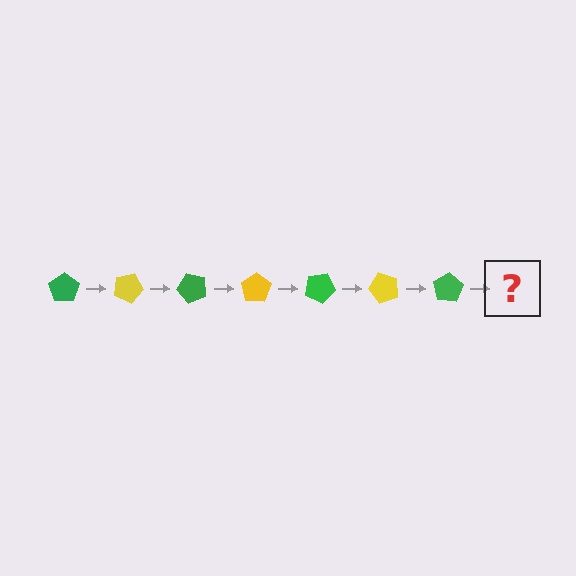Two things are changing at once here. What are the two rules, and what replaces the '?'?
The two rules are that it rotates 25 degrees each step and the color cycles through green and yellow. The '?' should be a yellow pentagon, rotated 175 degrees from the start.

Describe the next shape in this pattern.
It should be a yellow pentagon, rotated 175 degrees from the start.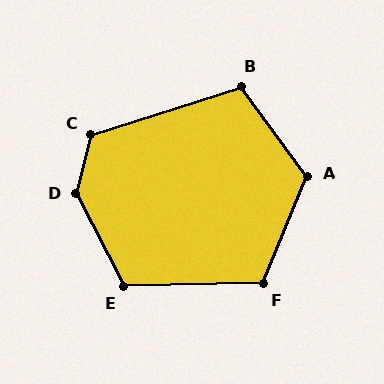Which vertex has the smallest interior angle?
B, at approximately 109 degrees.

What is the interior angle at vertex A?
Approximately 121 degrees (obtuse).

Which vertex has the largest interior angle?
D, at approximately 138 degrees.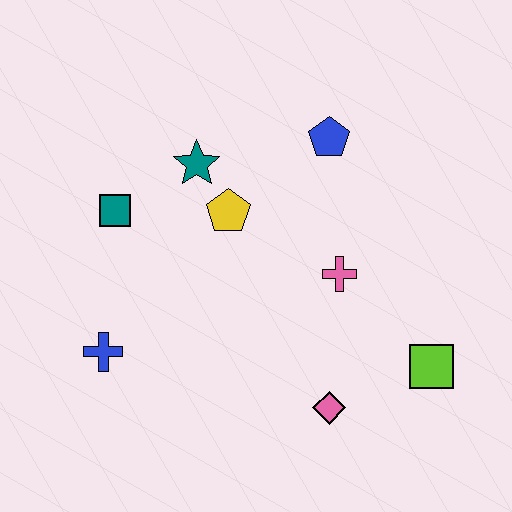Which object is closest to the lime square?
The pink diamond is closest to the lime square.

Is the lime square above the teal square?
No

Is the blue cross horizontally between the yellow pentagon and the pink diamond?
No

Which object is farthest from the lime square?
The teal square is farthest from the lime square.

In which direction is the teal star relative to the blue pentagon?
The teal star is to the left of the blue pentagon.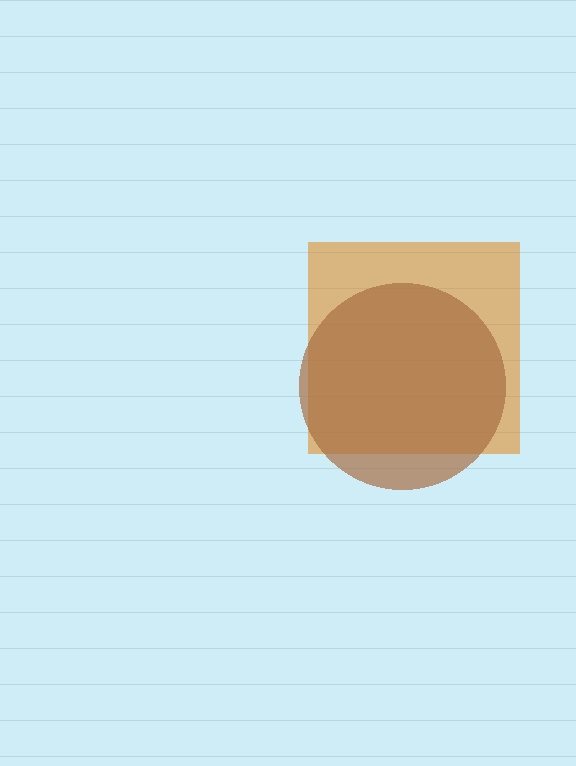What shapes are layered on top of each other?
The layered shapes are: an orange square, a brown circle.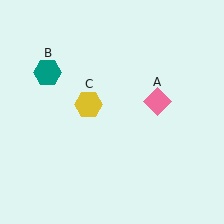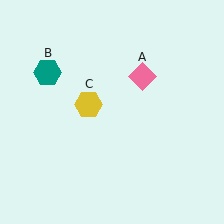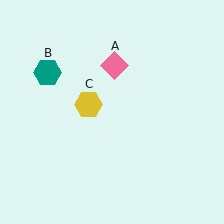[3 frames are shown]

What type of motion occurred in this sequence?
The pink diamond (object A) rotated counterclockwise around the center of the scene.